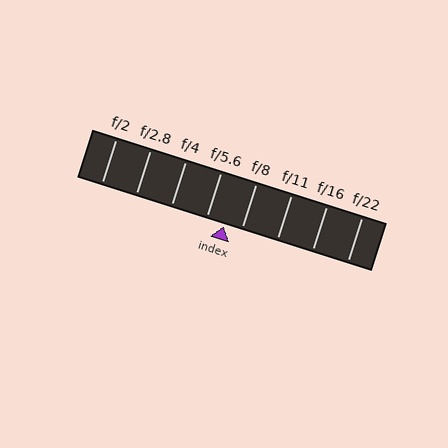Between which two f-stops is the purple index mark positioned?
The index mark is between f/5.6 and f/8.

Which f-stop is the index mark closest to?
The index mark is closest to f/8.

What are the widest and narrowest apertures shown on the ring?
The widest aperture shown is f/2 and the narrowest is f/22.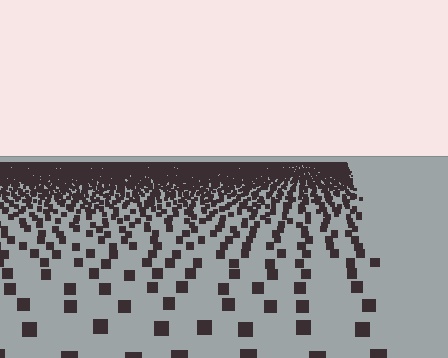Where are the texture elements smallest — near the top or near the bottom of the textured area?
Near the top.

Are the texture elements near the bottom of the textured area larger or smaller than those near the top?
Larger. Near the bottom, elements are closer to the viewer and appear at a bigger on-screen size.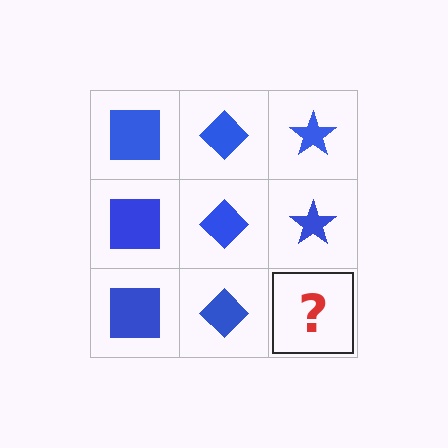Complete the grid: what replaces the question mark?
The question mark should be replaced with a blue star.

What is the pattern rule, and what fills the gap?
The rule is that each column has a consistent shape. The gap should be filled with a blue star.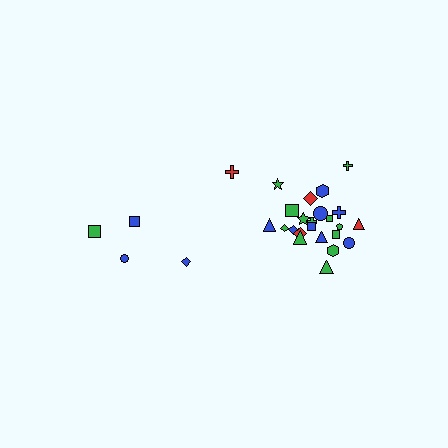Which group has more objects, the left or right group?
The right group.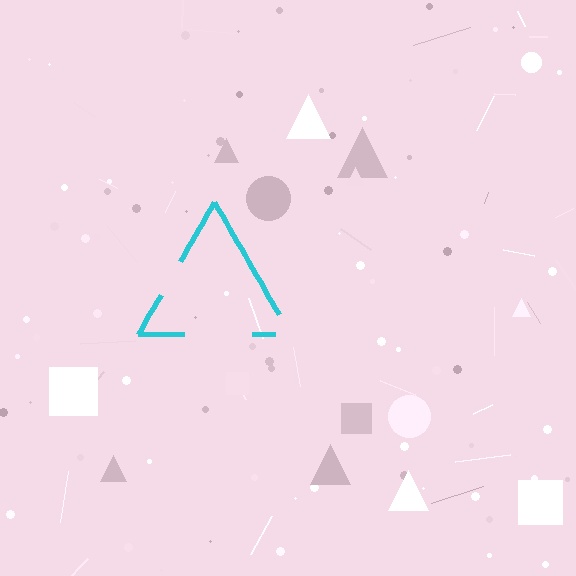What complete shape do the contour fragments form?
The contour fragments form a triangle.